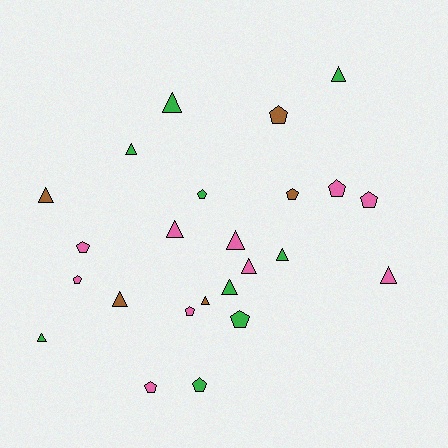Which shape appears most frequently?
Triangle, with 13 objects.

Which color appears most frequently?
Pink, with 10 objects.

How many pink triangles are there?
There are 4 pink triangles.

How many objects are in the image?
There are 24 objects.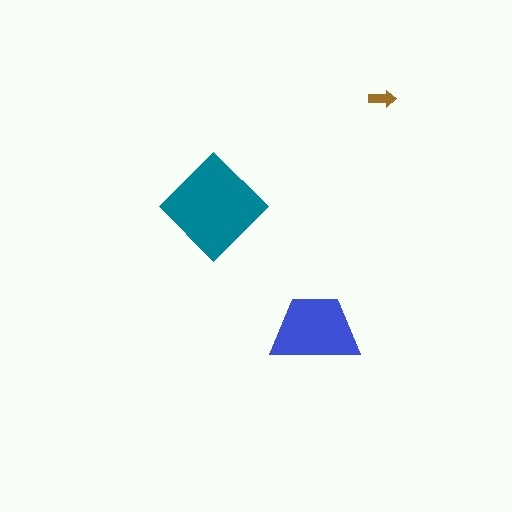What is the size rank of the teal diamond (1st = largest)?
1st.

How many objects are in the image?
There are 3 objects in the image.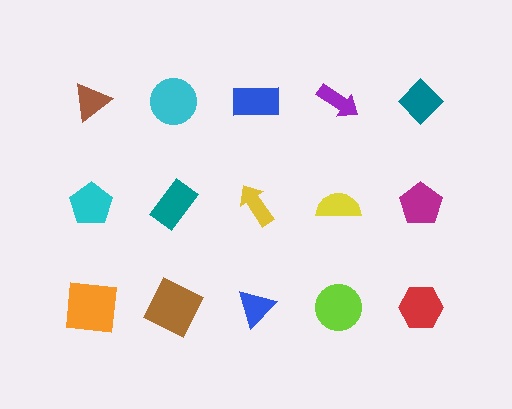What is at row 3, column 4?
A lime circle.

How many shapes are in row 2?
5 shapes.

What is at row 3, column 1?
An orange square.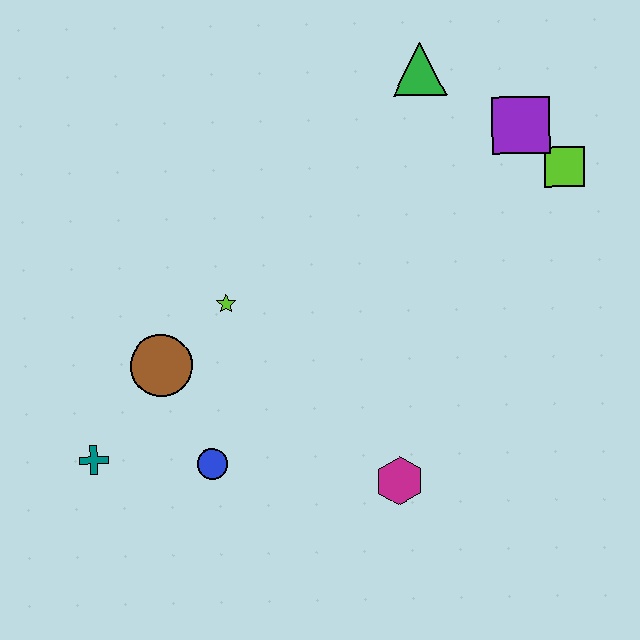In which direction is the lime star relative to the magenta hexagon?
The lime star is above the magenta hexagon.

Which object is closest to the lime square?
The purple square is closest to the lime square.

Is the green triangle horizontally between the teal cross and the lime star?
No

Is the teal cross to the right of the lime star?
No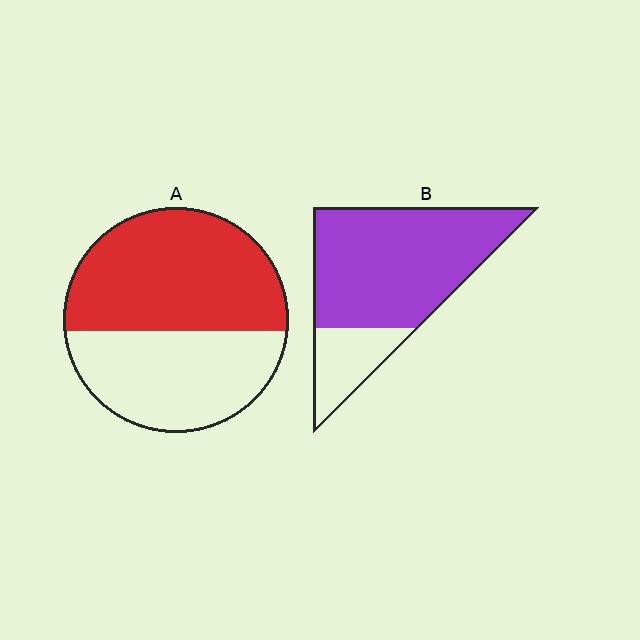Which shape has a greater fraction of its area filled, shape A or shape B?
Shape B.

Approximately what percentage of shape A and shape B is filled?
A is approximately 55% and B is approximately 80%.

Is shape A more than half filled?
Yes.